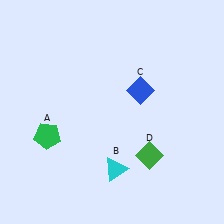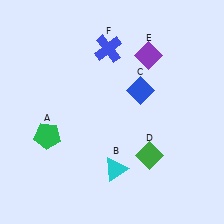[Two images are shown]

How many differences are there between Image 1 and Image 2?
There are 2 differences between the two images.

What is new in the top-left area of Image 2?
A blue cross (F) was added in the top-left area of Image 2.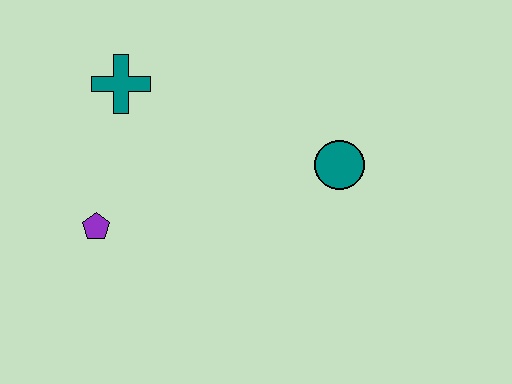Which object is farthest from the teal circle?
The purple pentagon is farthest from the teal circle.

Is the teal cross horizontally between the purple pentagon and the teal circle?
Yes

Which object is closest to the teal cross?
The purple pentagon is closest to the teal cross.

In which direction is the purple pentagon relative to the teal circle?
The purple pentagon is to the left of the teal circle.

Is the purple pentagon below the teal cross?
Yes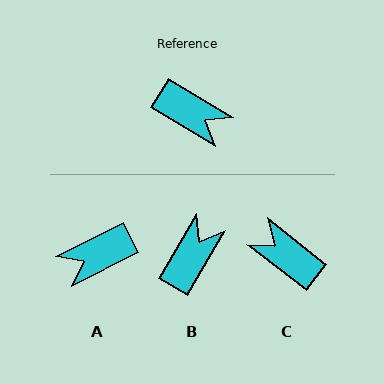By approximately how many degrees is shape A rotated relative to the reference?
Approximately 122 degrees clockwise.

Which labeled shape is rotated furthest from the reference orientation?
C, about 173 degrees away.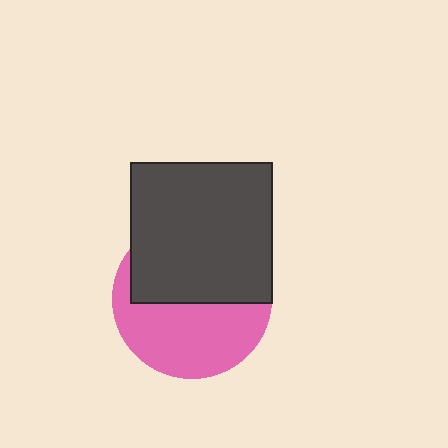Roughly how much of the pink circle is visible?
About half of it is visible (roughly 50%).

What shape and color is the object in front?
The object in front is a dark gray square.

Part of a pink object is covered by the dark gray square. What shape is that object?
It is a circle.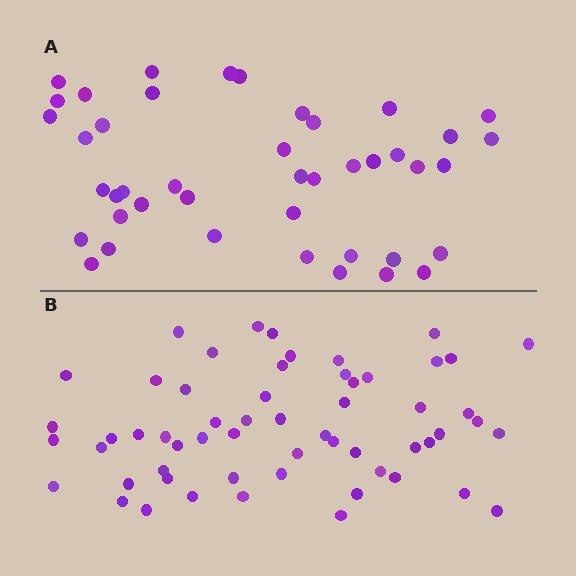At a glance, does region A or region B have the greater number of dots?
Region B (the bottom region) has more dots.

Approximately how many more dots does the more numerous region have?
Region B has approximately 15 more dots than region A.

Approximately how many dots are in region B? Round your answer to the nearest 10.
About 60 dots. (The exact count is 58, which rounds to 60.)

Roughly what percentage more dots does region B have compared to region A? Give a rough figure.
About 35% more.